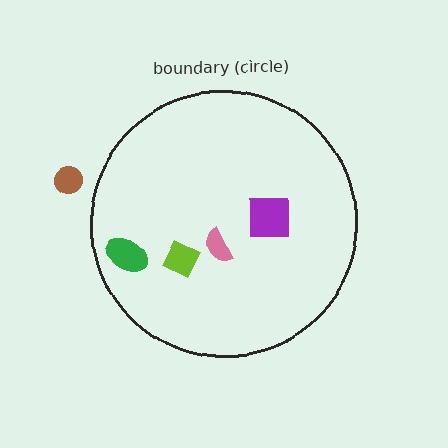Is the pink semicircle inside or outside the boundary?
Inside.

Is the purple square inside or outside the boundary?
Inside.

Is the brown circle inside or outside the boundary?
Outside.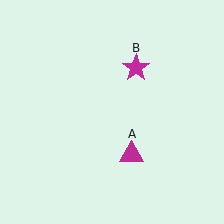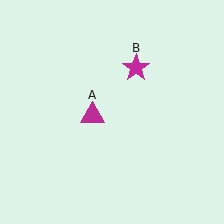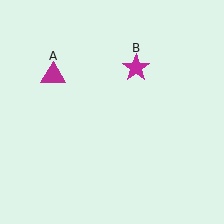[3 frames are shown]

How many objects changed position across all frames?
1 object changed position: magenta triangle (object A).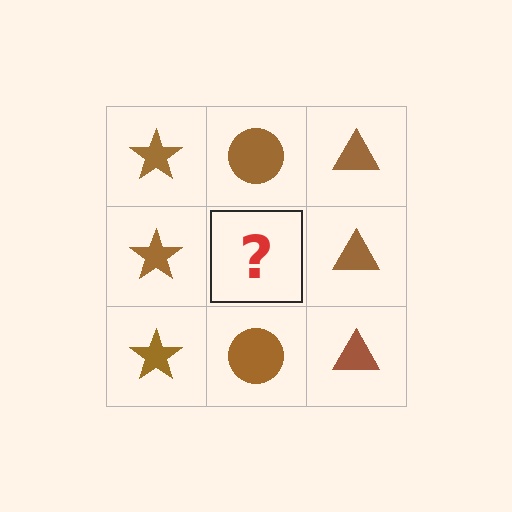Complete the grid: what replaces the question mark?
The question mark should be replaced with a brown circle.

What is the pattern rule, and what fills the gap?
The rule is that each column has a consistent shape. The gap should be filled with a brown circle.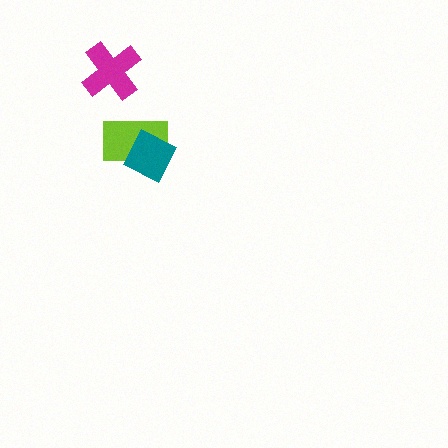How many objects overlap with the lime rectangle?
1 object overlaps with the lime rectangle.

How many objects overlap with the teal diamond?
1 object overlaps with the teal diamond.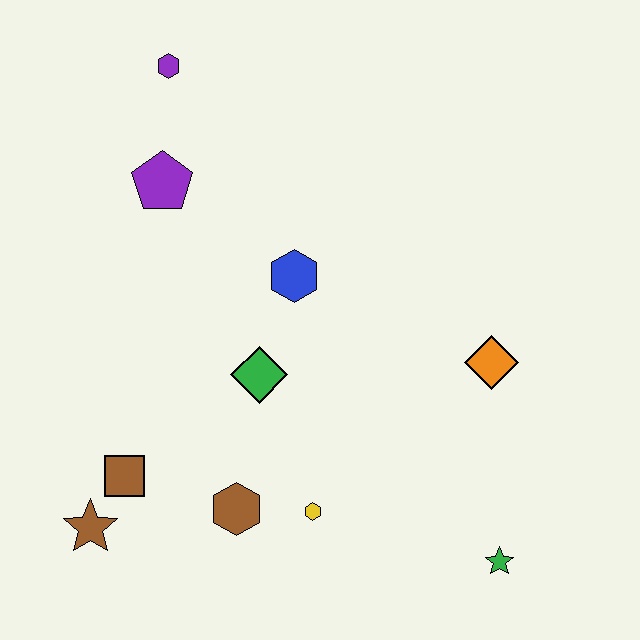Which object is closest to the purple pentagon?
The purple hexagon is closest to the purple pentagon.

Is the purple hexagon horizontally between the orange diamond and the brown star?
Yes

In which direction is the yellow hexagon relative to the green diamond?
The yellow hexagon is below the green diamond.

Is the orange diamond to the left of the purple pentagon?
No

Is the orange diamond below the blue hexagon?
Yes